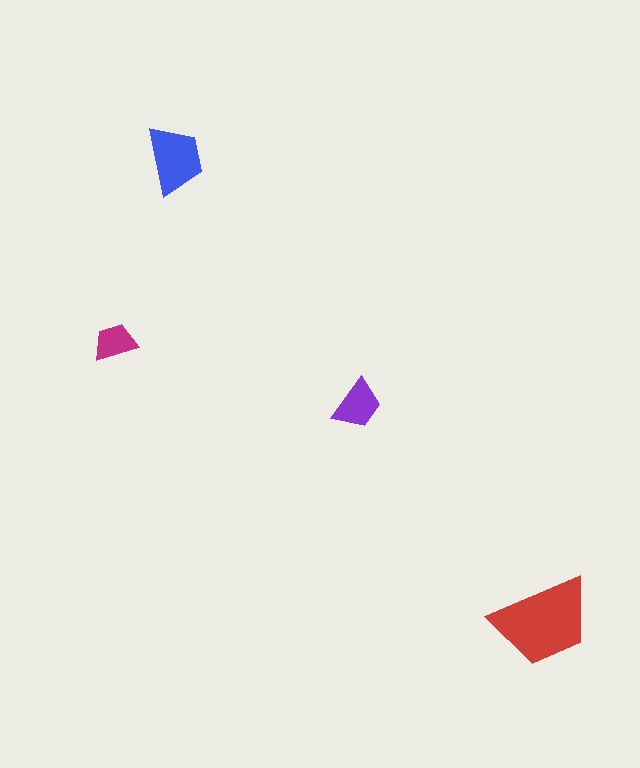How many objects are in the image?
There are 4 objects in the image.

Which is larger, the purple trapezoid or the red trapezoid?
The red one.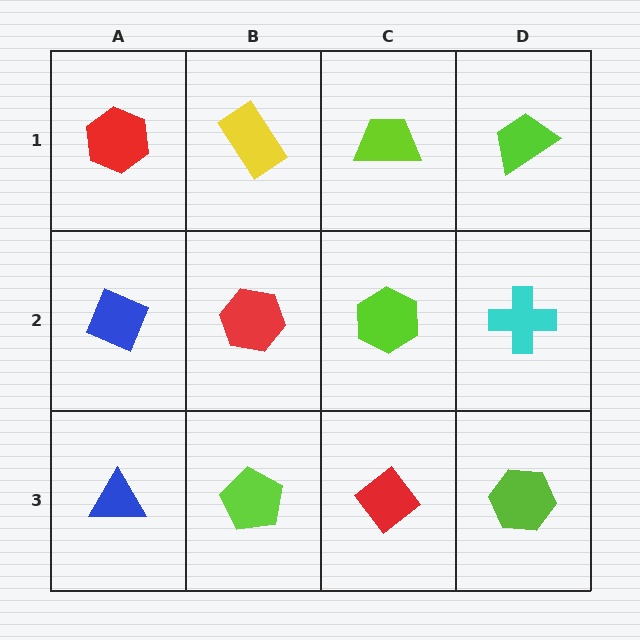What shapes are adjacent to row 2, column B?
A yellow rectangle (row 1, column B), a lime pentagon (row 3, column B), a blue diamond (row 2, column A), a lime hexagon (row 2, column C).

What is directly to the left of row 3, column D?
A red diamond.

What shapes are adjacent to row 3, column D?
A cyan cross (row 2, column D), a red diamond (row 3, column C).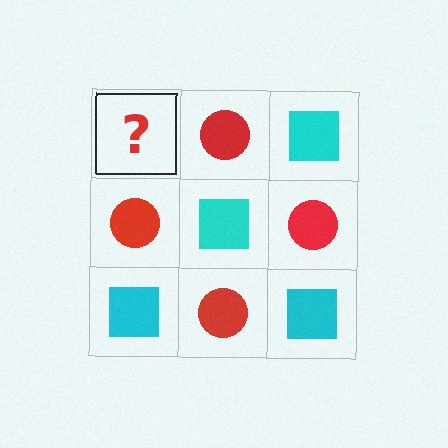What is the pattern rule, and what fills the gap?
The rule is that it alternates cyan square and red circle in a checkerboard pattern. The gap should be filled with a cyan square.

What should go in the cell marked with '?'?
The missing cell should contain a cyan square.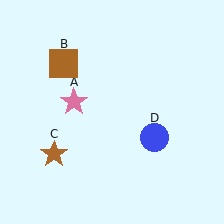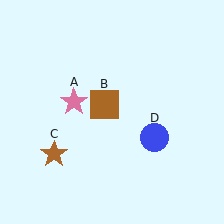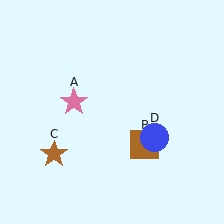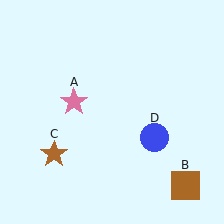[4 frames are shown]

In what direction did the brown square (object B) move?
The brown square (object B) moved down and to the right.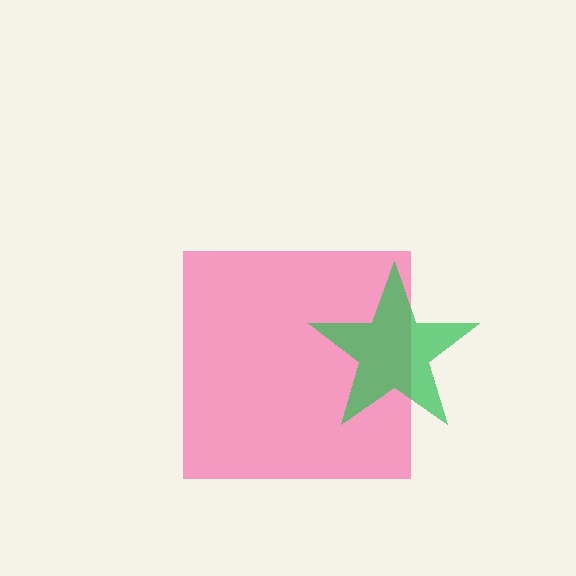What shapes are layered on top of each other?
The layered shapes are: a pink square, a green star.